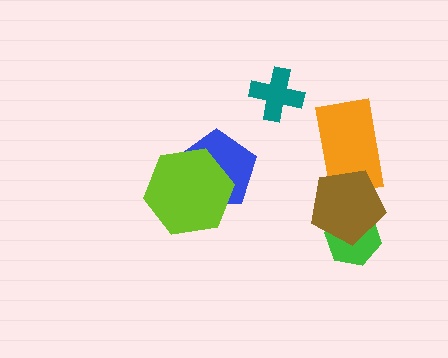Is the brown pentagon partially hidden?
No, no other shape covers it.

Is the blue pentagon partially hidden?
Yes, it is partially covered by another shape.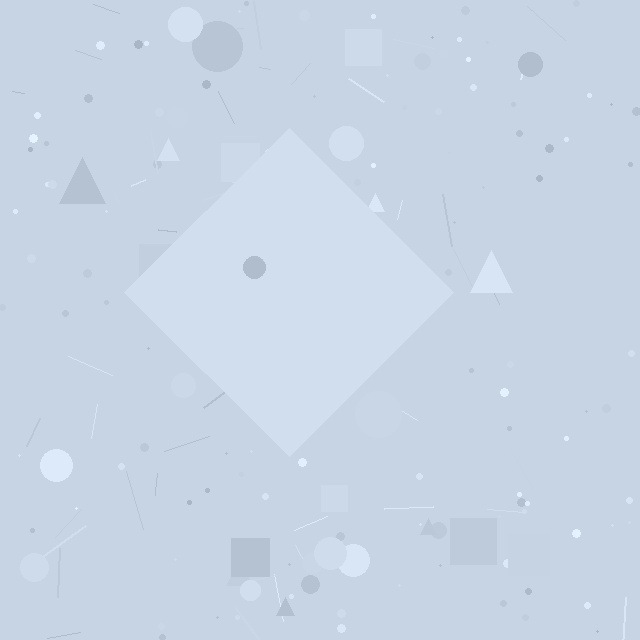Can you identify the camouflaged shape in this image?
The camouflaged shape is a diamond.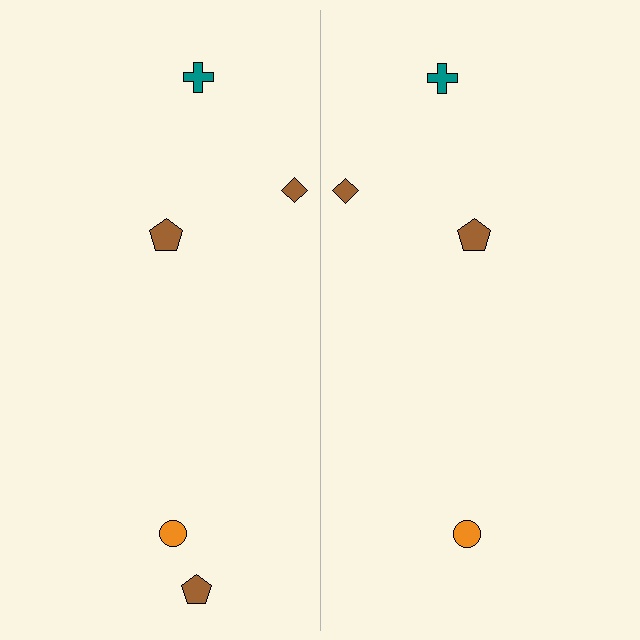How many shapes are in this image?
There are 9 shapes in this image.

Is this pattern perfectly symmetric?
No, the pattern is not perfectly symmetric. A brown pentagon is missing from the right side.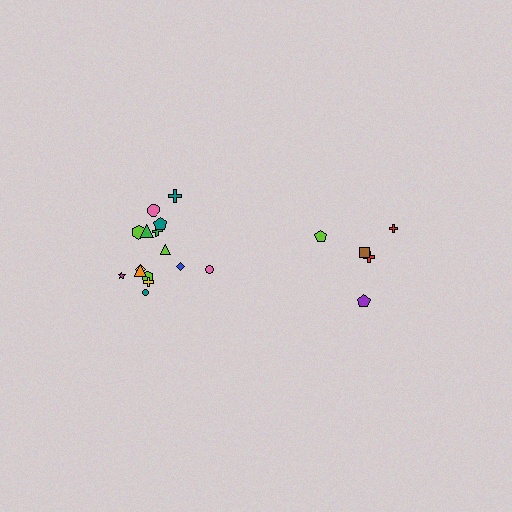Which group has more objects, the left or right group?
The left group.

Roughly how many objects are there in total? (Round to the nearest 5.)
Roughly 20 objects in total.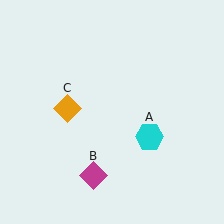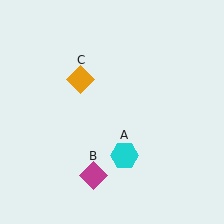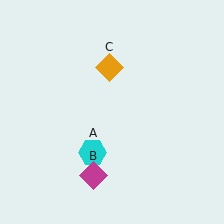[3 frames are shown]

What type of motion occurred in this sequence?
The cyan hexagon (object A), orange diamond (object C) rotated clockwise around the center of the scene.